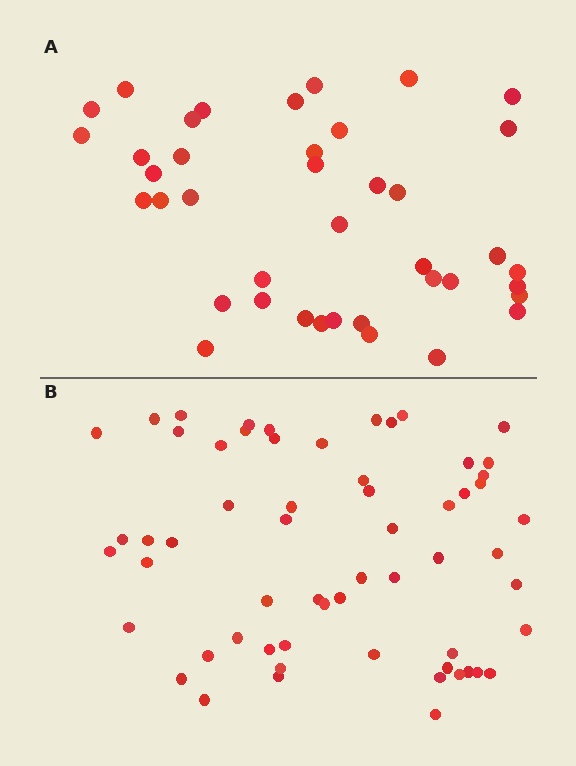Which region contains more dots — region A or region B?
Region B (the bottom region) has more dots.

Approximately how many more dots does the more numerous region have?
Region B has approximately 20 more dots than region A.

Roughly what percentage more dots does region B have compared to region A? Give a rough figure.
About 50% more.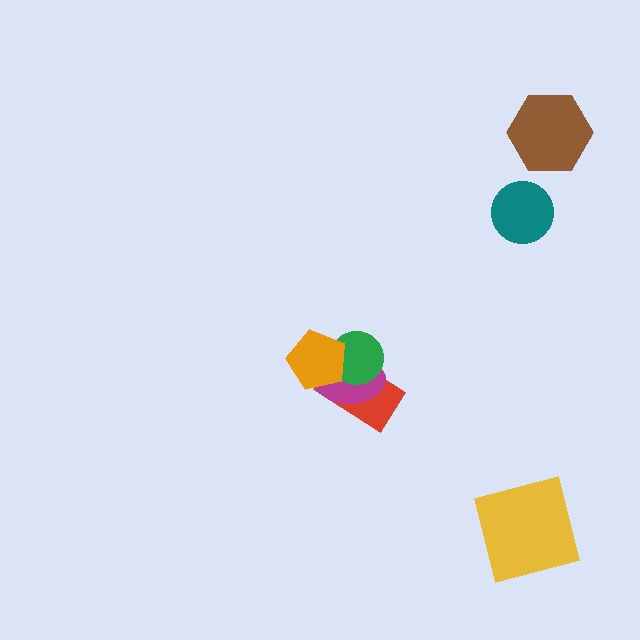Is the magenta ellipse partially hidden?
Yes, it is partially covered by another shape.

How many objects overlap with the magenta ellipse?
3 objects overlap with the magenta ellipse.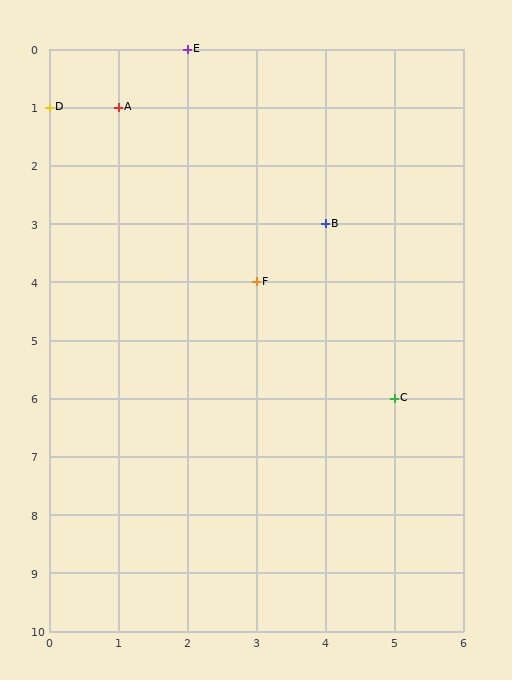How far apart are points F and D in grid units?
Points F and D are 3 columns and 3 rows apart (about 4.2 grid units diagonally).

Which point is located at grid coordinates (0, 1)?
Point D is at (0, 1).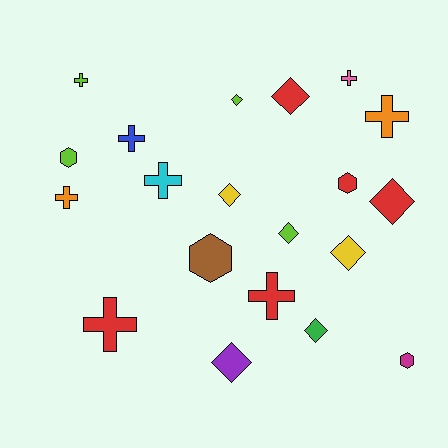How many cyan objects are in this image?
There is 1 cyan object.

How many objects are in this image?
There are 20 objects.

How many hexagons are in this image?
There are 4 hexagons.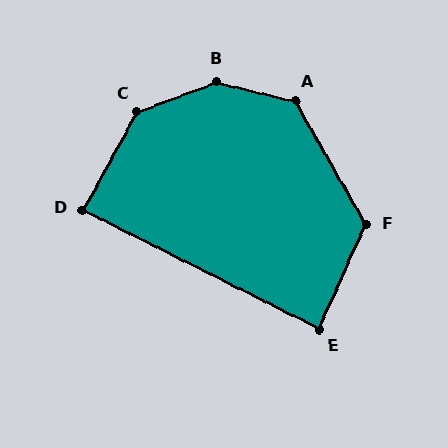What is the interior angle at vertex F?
Approximately 126 degrees (obtuse).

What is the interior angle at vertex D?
Approximately 88 degrees (approximately right).